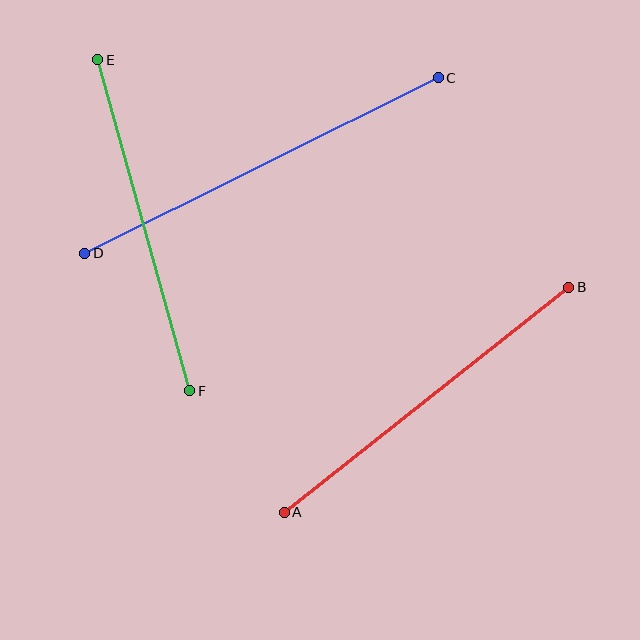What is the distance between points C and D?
The distance is approximately 394 pixels.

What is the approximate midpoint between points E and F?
The midpoint is at approximately (144, 225) pixels.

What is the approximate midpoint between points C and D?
The midpoint is at approximately (262, 165) pixels.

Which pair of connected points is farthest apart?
Points C and D are farthest apart.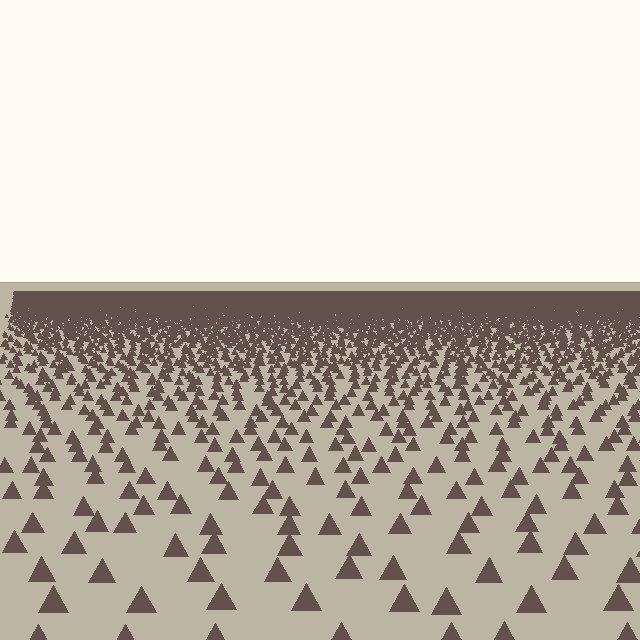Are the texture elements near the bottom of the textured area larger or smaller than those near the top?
Larger. Near the bottom, elements are closer to the viewer and appear at a bigger on-screen size.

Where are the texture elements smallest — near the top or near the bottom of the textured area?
Near the top.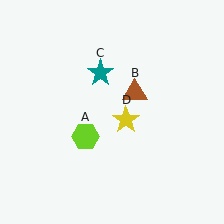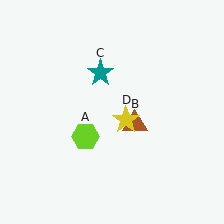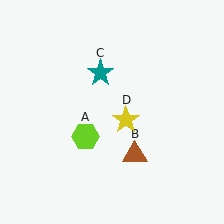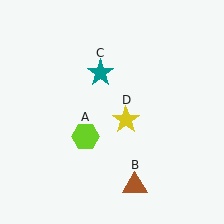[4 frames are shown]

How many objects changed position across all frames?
1 object changed position: brown triangle (object B).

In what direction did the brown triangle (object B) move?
The brown triangle (object B) moved down.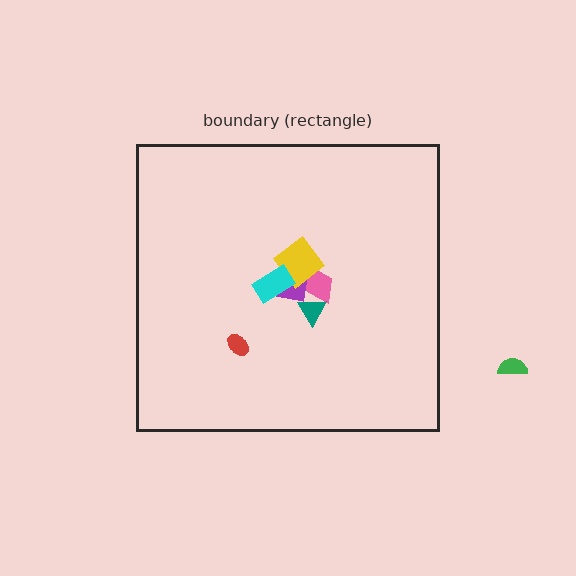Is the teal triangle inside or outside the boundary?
Inside.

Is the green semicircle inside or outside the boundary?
Outside.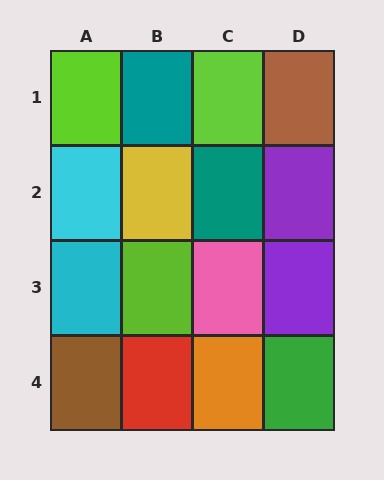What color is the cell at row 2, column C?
Teal.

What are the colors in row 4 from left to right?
Brown, red, orange, green.